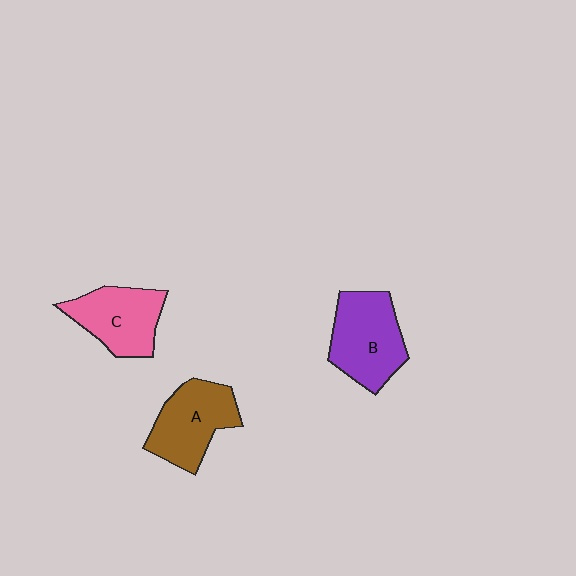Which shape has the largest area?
Shape B (purple).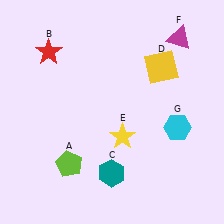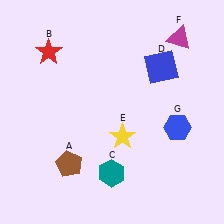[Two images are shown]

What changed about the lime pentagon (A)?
In Image 1, A is lime. In Image 2, it changed to brown.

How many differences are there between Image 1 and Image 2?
There are 3 differences between the two images.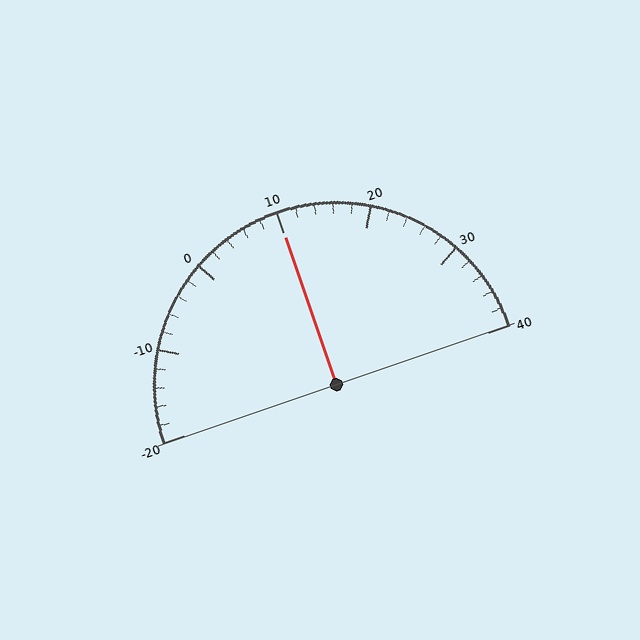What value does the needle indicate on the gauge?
The needle indicates approximately 10.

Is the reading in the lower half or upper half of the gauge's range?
The reading is in the upper half of the range (-20 to 40).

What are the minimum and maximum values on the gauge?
The gauge ranges from -20 to 40.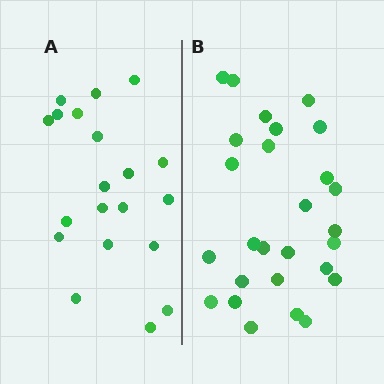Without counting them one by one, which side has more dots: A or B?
Region B (the right region) has more dots.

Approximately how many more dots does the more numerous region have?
Region B has roughly 8 or so more dots than region A.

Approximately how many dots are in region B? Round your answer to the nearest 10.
About 30 dots. (The exact count is 27, which rounds to 30.)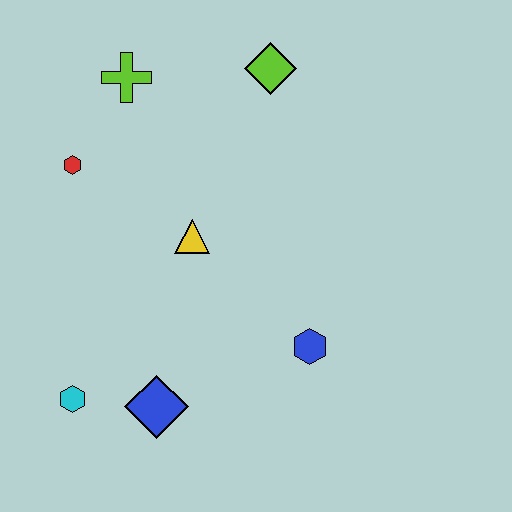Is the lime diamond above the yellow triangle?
Yes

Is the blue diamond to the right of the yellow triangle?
No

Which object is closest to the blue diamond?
The cyan hexagon is closest to the blue diamond.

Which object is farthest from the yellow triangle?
The cyan hexagon is farthest from the yellow triangle.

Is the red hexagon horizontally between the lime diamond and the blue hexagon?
No